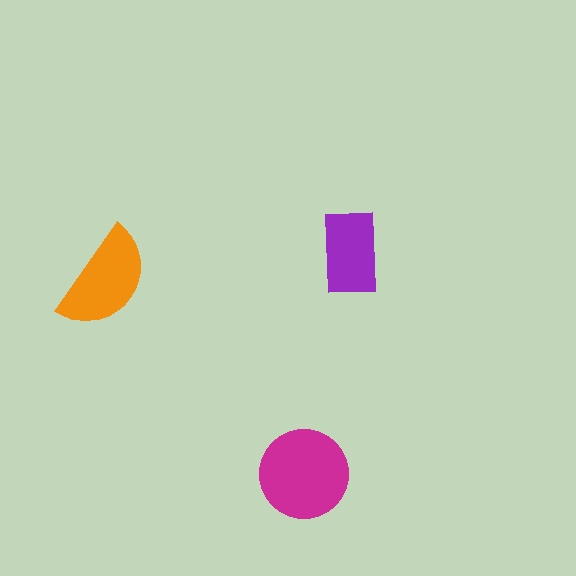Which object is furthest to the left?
The orange semicircle is leftmost.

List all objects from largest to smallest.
The magenta circle, the orange semicircle, the purple rectangle.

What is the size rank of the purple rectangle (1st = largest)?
3rd.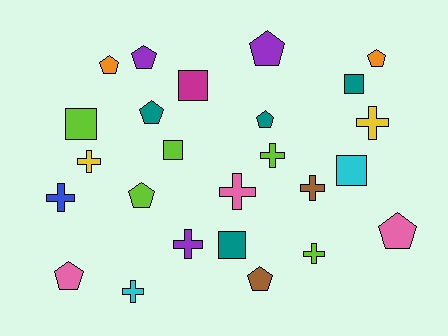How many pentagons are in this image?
There are 10 pentagons.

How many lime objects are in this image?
There are 5 lime objects.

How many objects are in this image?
There are 25 objects.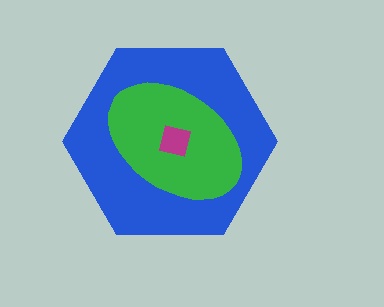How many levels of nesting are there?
3.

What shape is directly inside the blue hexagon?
The green ellipse.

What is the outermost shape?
The blue hexagon.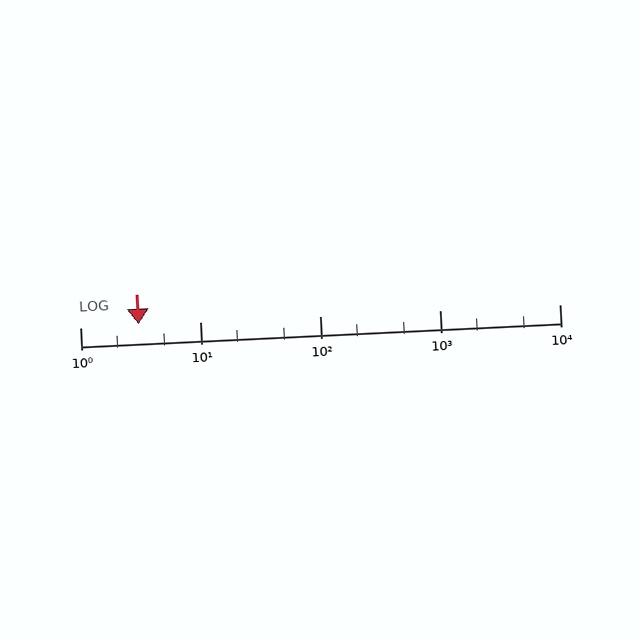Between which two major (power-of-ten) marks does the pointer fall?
The pointer is between 1 and 10.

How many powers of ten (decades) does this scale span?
The scale spans 4 decades, from 1 to 10000.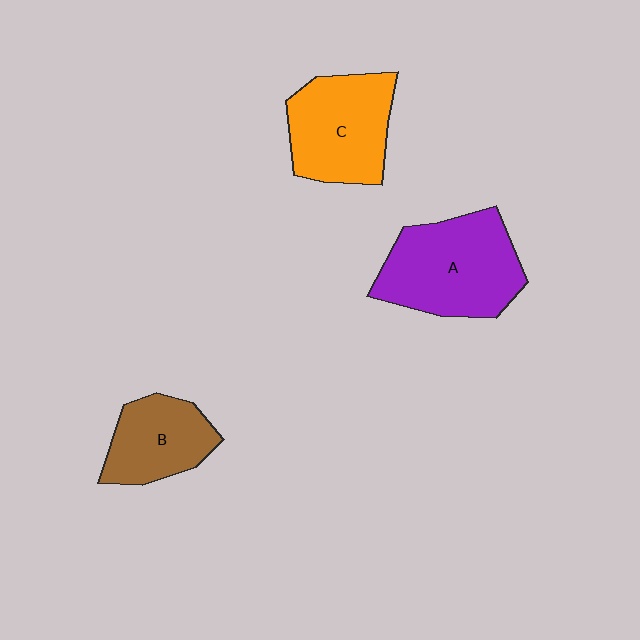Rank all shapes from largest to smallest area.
From largest to smallest: A (purple), C (orange), B (brown).